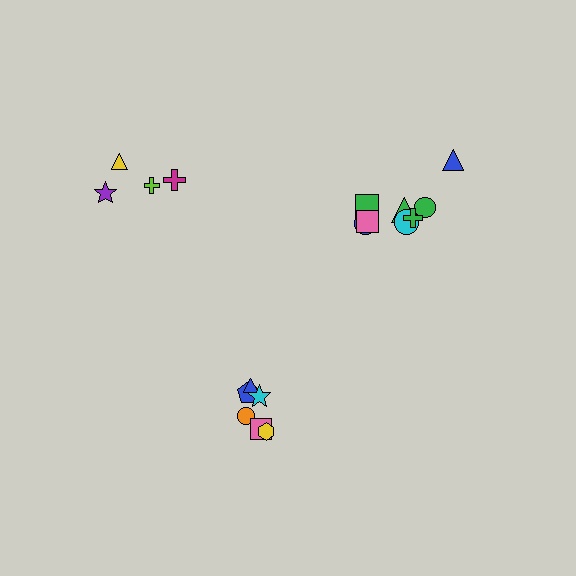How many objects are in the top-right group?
There are 8 objects.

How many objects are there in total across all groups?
There are 18 objects.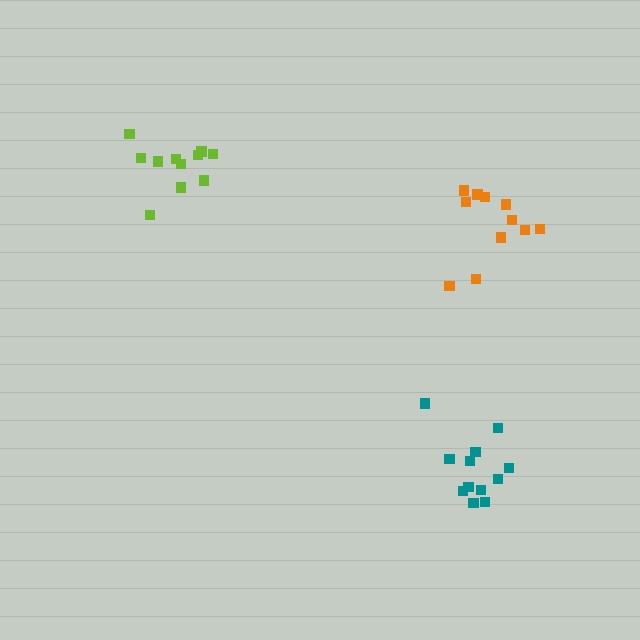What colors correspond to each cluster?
The clusters are colored: teal, orange, lime.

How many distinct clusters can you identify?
There are 3 distinct clusters.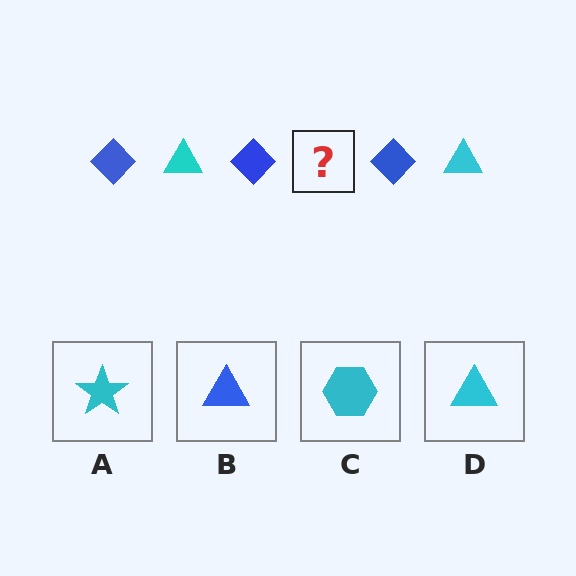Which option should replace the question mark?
Option D.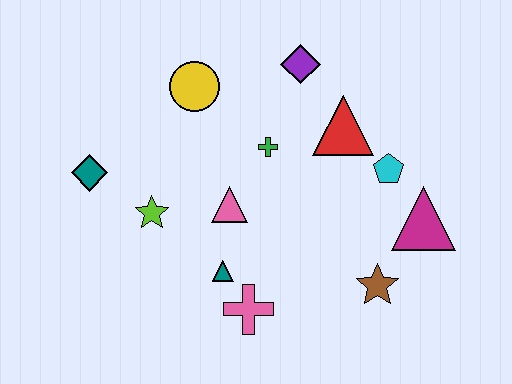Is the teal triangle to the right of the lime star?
Yes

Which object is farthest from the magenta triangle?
The teal diamond is farthest from the magenta triangle.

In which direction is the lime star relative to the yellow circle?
The lime star is below the yellow circle.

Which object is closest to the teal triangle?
The pink cross is closest to the teal triangle.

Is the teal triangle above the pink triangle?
No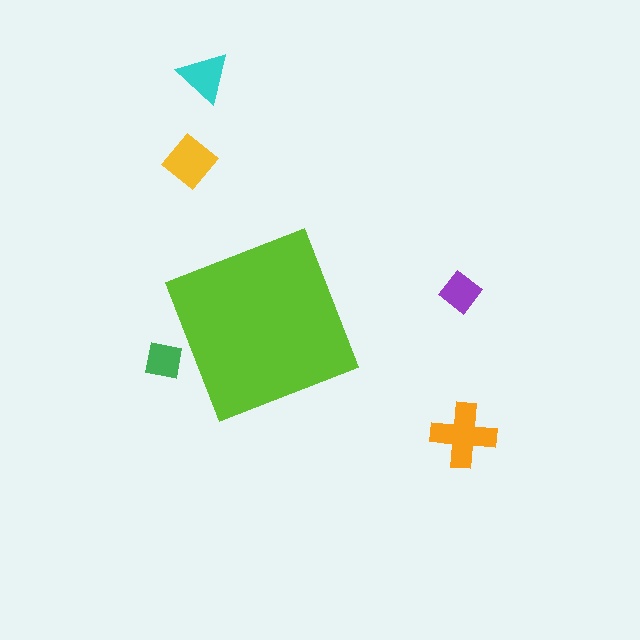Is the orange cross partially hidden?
No, the orange cross is fully visible.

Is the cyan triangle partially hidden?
No, the cyan triangle is fully visible.